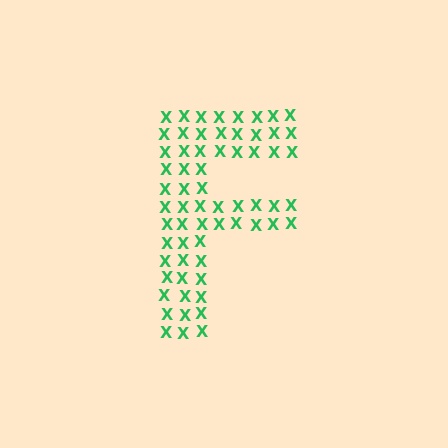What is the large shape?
The large shape is the letter F.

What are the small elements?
The small elements are letter X's.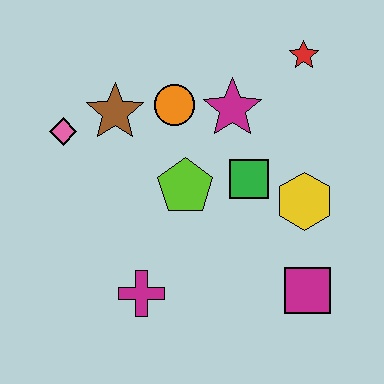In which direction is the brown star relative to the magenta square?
The brown star is to the left of the magenta square.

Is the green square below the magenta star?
Yes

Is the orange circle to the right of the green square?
No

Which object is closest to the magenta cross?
The lime pentagon is closest to the magenta cross.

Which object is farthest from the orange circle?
The magenta square is farthest from the orange circle.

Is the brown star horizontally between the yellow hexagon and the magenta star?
No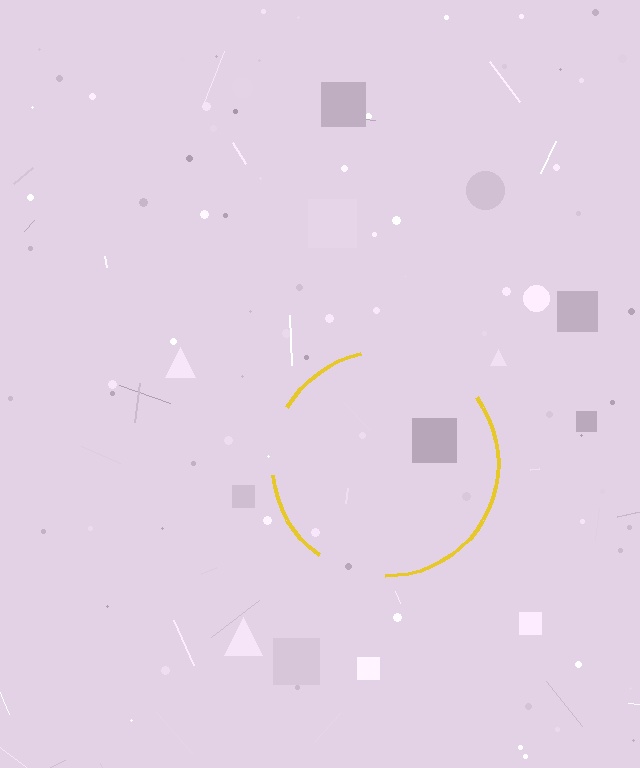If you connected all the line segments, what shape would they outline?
They would outline a circle.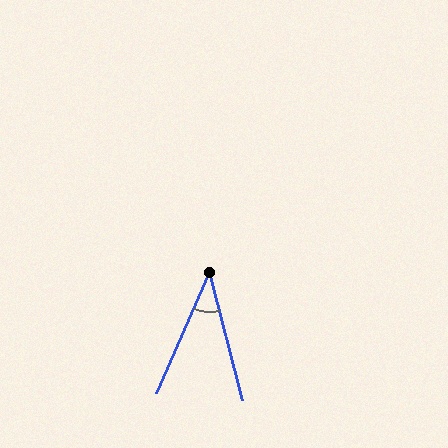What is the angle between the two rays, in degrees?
Approximately 38 degrees.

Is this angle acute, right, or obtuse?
It is acute.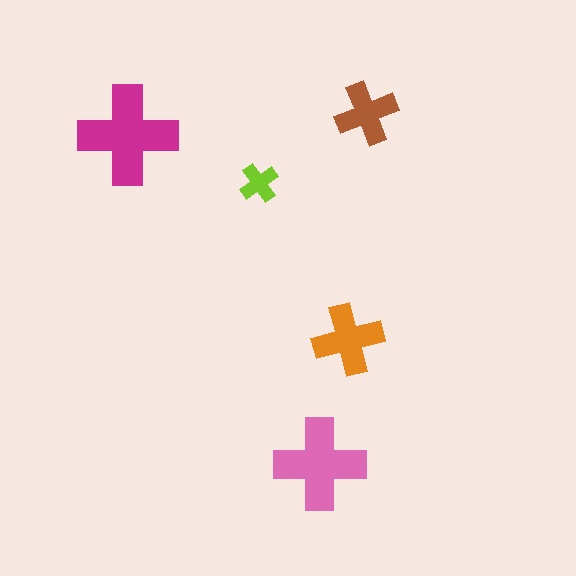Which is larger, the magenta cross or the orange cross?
The magenta one.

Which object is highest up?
The brown cross is topmost.